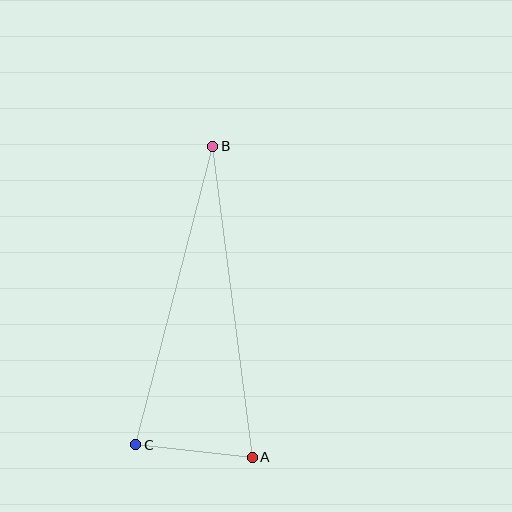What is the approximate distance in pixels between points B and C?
The distance between B and C is approximately 308 pixels.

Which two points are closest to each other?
Points A and C are closest to each other.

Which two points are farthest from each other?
Points A and B are farthest from each other.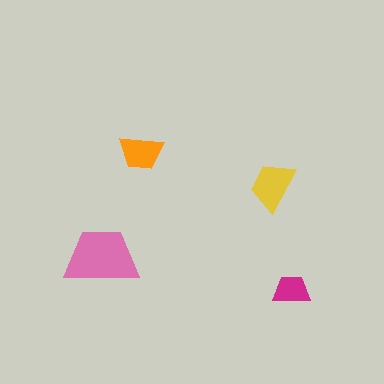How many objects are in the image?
There are 4 objects in the image.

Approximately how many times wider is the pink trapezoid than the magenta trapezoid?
About 2 times wider.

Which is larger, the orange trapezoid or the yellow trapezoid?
The yellow one.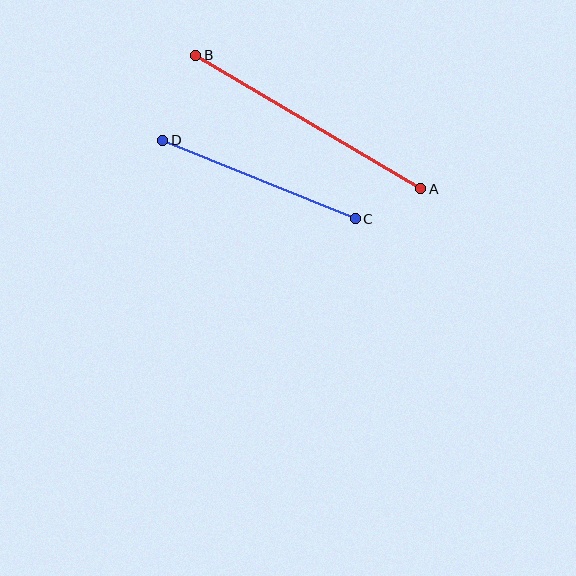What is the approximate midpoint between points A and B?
The midpoint is at approximately (308, 122) pixels.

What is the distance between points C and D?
The distance is approximately 208 pixels.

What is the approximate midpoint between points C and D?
The midpoint is at approximately (259, 179) pixels.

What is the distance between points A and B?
The distance is approximately 262 pixels.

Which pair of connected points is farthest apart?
Points A and B are farthest apart.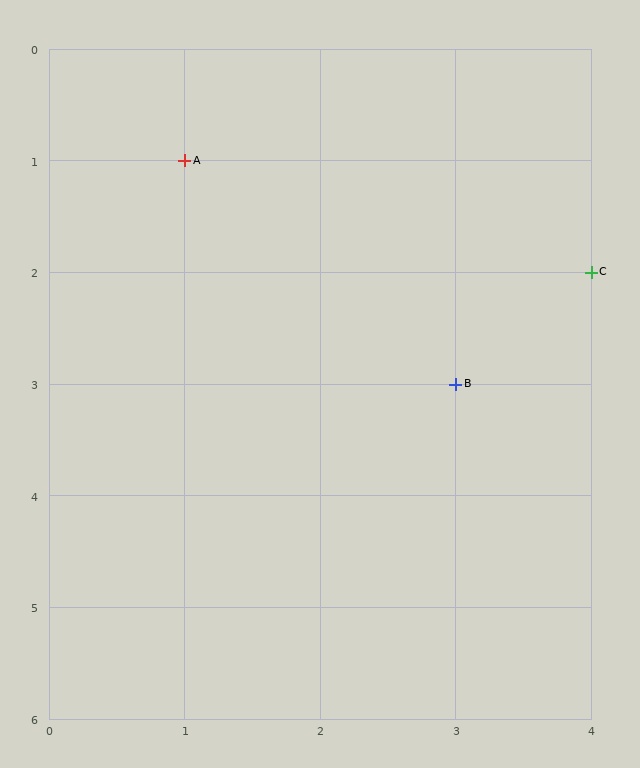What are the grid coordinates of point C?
Point C is at grid coordinates (4, 2).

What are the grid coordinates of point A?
Point A is at grid coordinates (1, 1).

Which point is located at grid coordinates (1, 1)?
Point A is at (1, 1).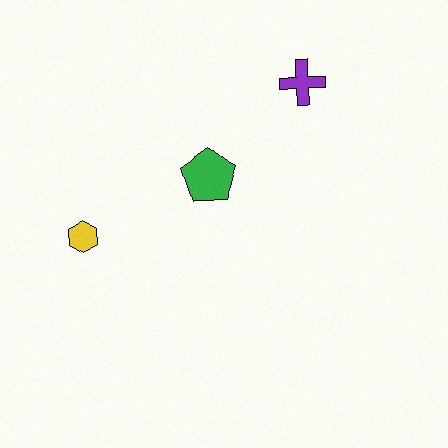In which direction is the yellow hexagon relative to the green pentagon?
The yellow hexagon is to the left of the green pentagon.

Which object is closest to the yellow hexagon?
The green pentagon is closest to the yellow hexagon.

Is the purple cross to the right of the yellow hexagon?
Yes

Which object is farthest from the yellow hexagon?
The purple cross is farthest from the yellow hexagon.